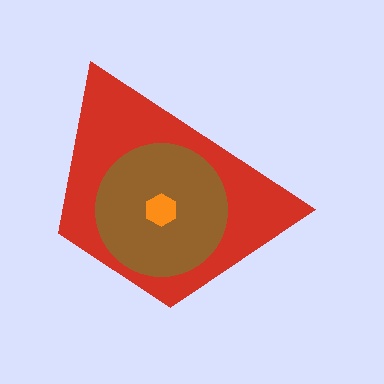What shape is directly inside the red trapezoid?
The brown circle.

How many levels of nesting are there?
3.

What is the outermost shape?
The red trapezoid.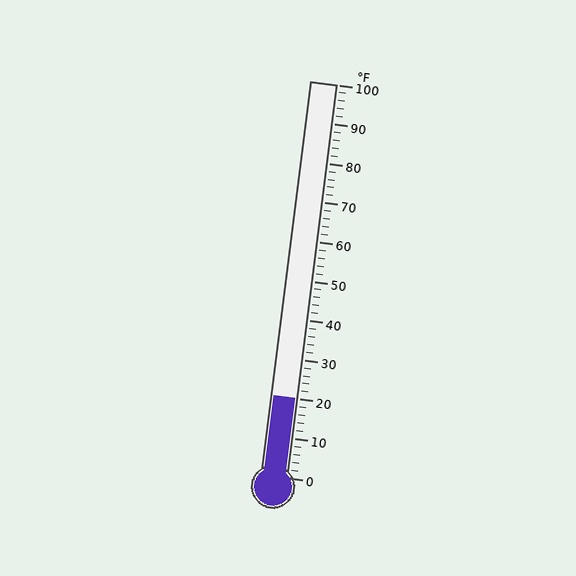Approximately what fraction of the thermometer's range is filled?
The thermometer is filled to approximately 20% of its range.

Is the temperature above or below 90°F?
The temperature is below 90°F.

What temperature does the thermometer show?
The thermometer shows approximately 20°F.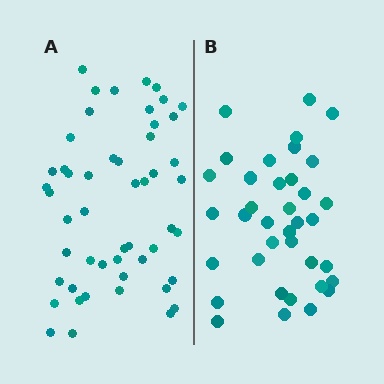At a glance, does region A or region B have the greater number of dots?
Region A (the left region) has more dots.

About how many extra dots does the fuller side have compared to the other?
Region A has approximately 15 more dots than region B.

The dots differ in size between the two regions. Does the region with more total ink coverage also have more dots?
No. Region B has more total ink coverage because its dots are larger, but region A actually contains more individual dots. Total area can be misleading — the number of items is what matters here.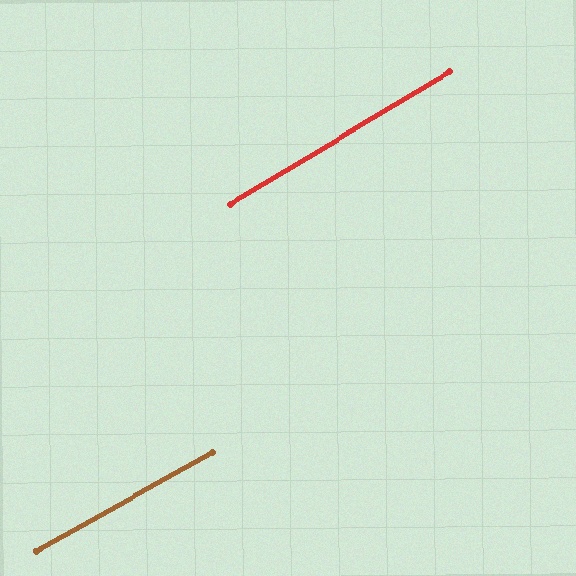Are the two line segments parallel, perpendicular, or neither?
Parallel — their directions differ by only 1.4°.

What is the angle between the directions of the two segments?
Approximately 1 degree.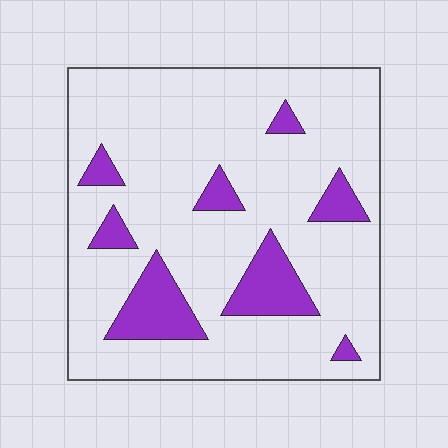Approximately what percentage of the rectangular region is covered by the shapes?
Approximately 15%.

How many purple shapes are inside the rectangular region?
8.